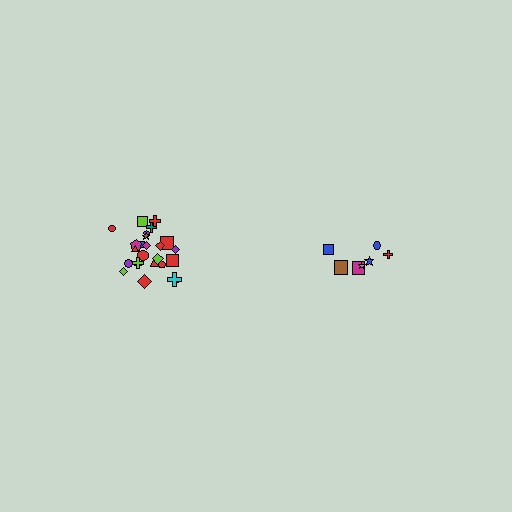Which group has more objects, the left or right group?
The left group.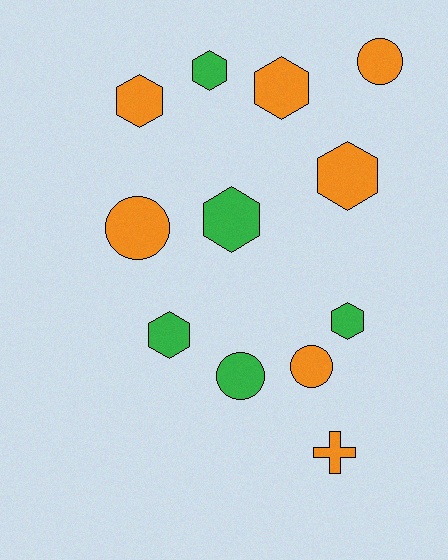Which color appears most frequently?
Orange, with 7 objects.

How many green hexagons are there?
There are 4 green hexagons.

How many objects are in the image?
There are 12 objects.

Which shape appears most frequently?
Hexagon, with 7 objects.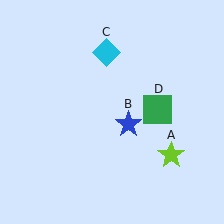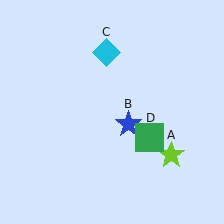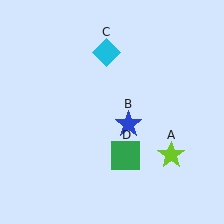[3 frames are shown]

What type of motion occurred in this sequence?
The green square (object D) rotated clockwise around the center of the scene.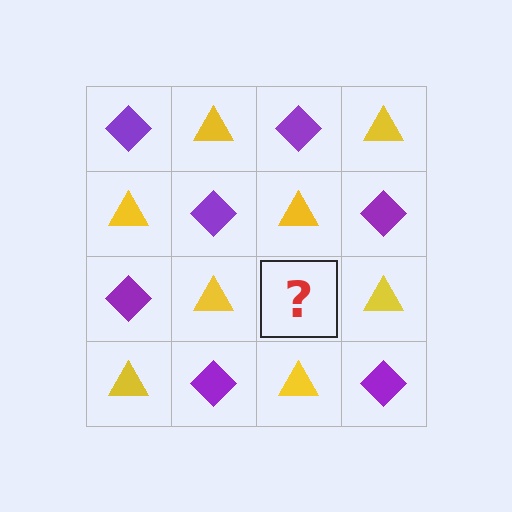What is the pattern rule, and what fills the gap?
The rule is that it alternates purple diamond and yellow triangle in a checkerboard pattern. The gap should be filled with a purple diamond.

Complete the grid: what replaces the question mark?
The question mark should be replaced with a purple diamond.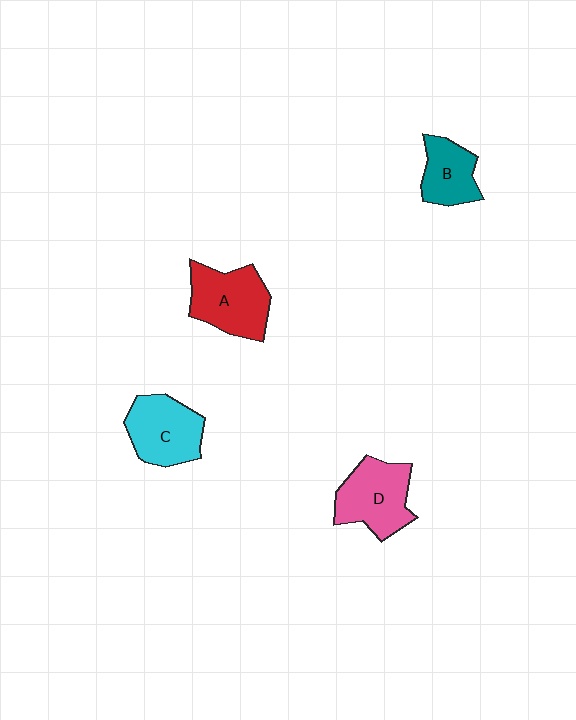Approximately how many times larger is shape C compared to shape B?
Approximately 1.4 times.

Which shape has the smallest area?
Shape B (teal).